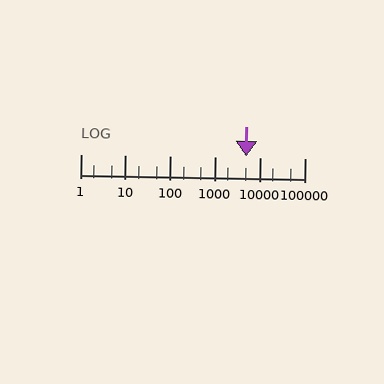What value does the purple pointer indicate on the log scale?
The pointer indicates approximately 5000.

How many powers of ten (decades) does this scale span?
The scale spans 5 decades, from 1 to 100000.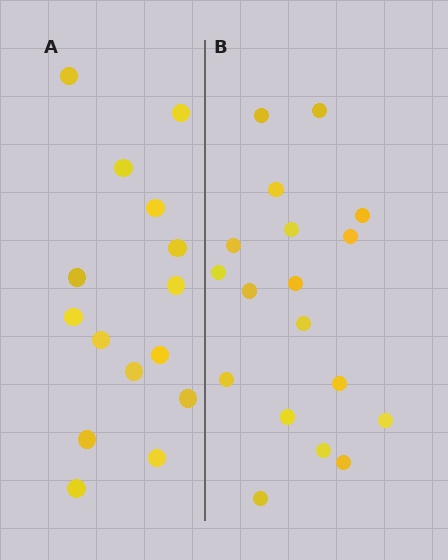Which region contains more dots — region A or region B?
Region B (the right region) has more dots.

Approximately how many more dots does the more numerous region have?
Region B has just a few more — roughly 2 or 3 more dots than region A.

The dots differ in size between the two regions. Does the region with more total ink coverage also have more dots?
No. Region A has more total ink coverage because its dots are larger, but region B actually contains more individual dots. Total area can be misleading — the number of items is what matters here.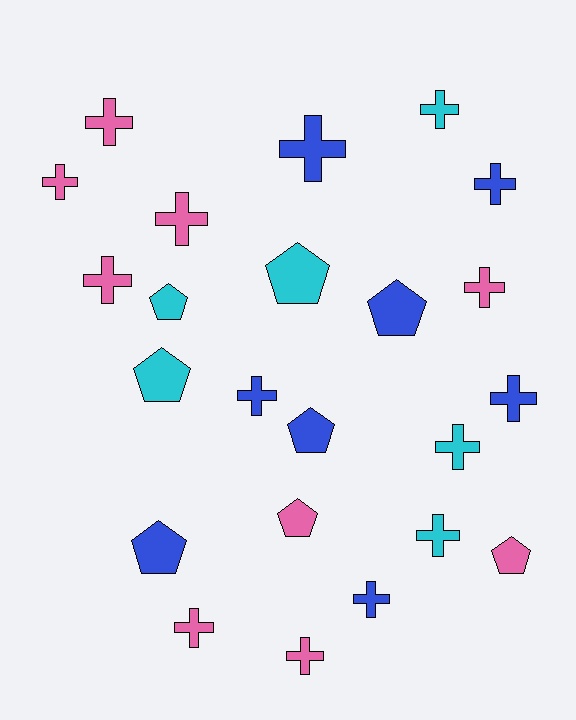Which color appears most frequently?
Pink, with 9 objects.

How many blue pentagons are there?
There are 3 blue pentagons.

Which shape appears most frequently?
Cross, with 15 objects.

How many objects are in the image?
There are 23 objects.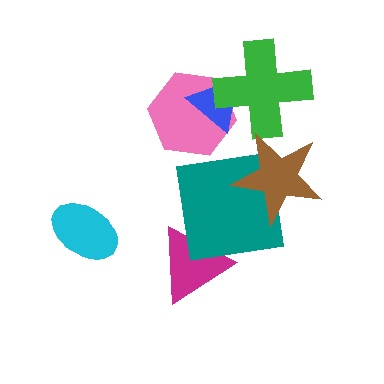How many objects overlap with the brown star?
1 object overlaps with the brown star.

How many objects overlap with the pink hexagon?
2 objects overlap with the pink hexagon.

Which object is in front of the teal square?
The brown star is in front of the teal square.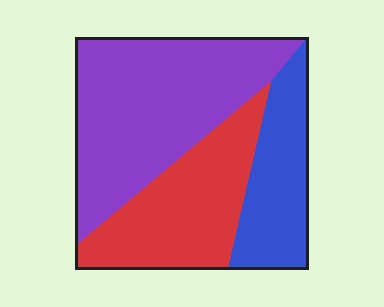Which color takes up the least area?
Blue, at roughly 20%.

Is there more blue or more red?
Red.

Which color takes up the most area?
Purple, at roughly 45%.